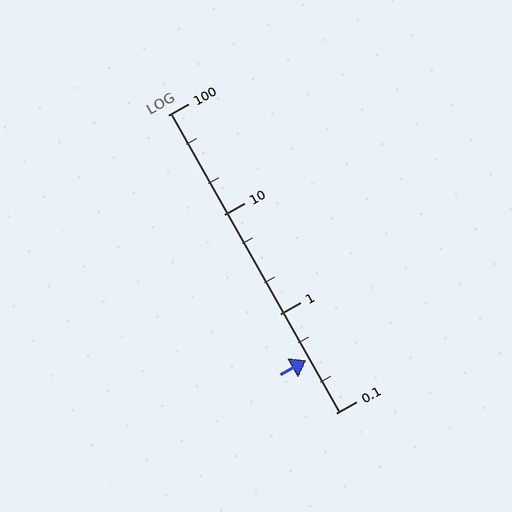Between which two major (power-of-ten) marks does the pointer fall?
The pointer is between 0.1 and 1.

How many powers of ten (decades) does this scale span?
The scale spans 3 decades, from 0.1 to 100.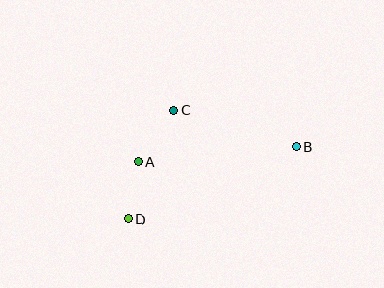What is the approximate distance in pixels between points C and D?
The distance between C and D is approximately 118 pixels.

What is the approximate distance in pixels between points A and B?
The distance between A and B is approximately 159 pixels.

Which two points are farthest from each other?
Points B and D are farthest from each other.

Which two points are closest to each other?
Points A and D are closest to each other.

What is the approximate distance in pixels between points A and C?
The distance between A and C is approximately 63 pixels.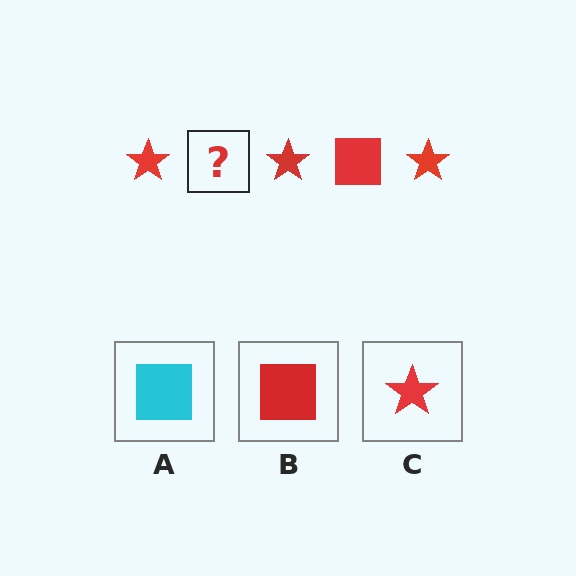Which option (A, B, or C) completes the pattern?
B.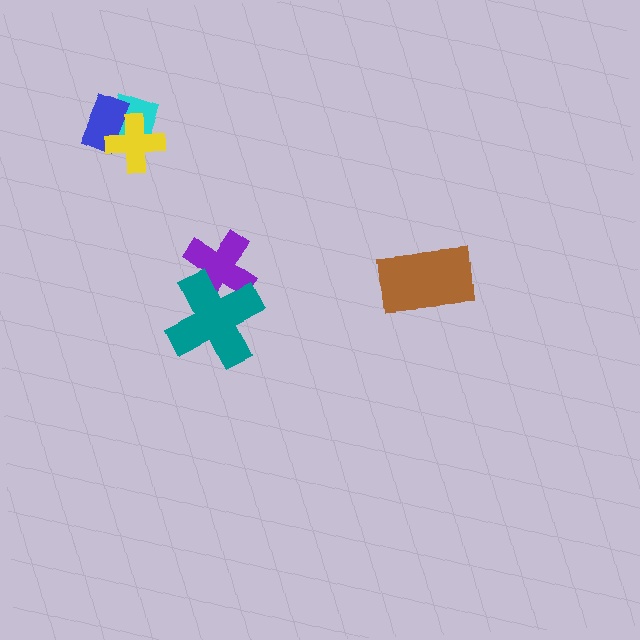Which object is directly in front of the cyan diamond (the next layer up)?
The blue rectangle is directly in front of the cyan diamond.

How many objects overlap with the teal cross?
1 object overlaps with the teal cross.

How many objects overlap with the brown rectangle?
0 objects overlap with the brown rectangle.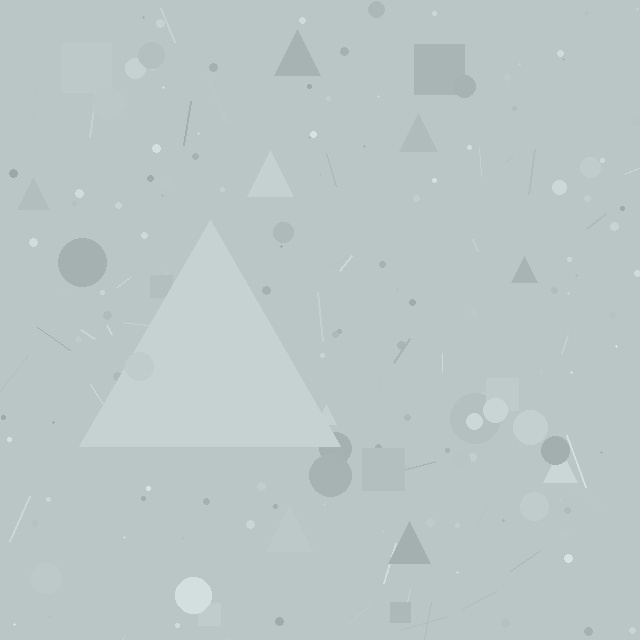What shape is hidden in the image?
A triangle is hidden in the image.